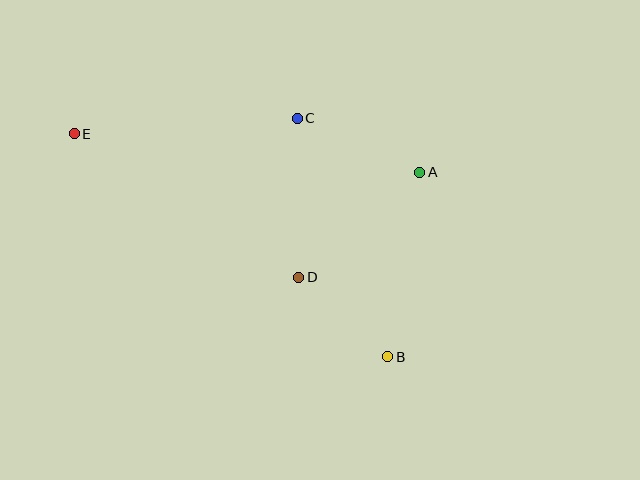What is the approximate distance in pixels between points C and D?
The distance between C and D is approximately 159 pixels.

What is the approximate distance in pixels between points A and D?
The distance between A and D is approximately 160 pixels.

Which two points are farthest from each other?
Points B and E are farthest from each other.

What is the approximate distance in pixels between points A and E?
The distance between A and E is approximately 347 pixels.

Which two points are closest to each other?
Points B and D are closest to each other.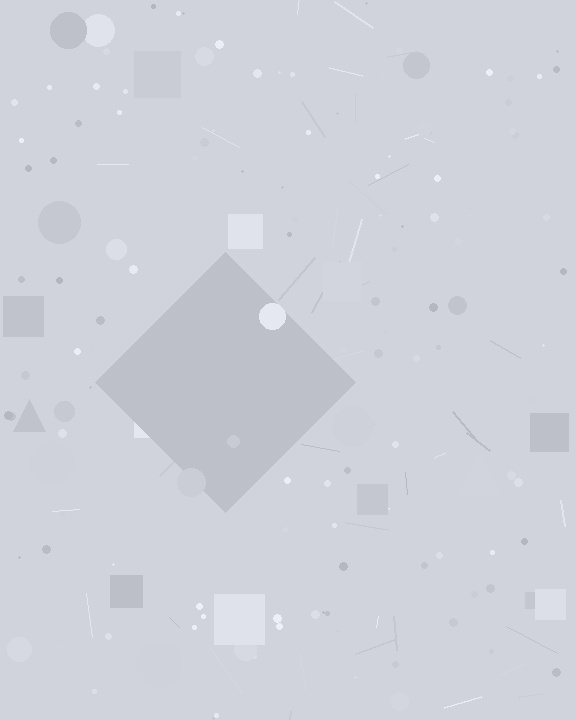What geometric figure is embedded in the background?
A diamond is embedded in the background.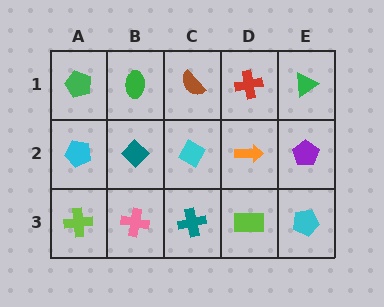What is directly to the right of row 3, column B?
A teal cross.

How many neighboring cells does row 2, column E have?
3.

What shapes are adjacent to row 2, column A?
A green pentagon (row 1, column A), a lime cross (row 3, column A), a teal diamond (row 2, column B).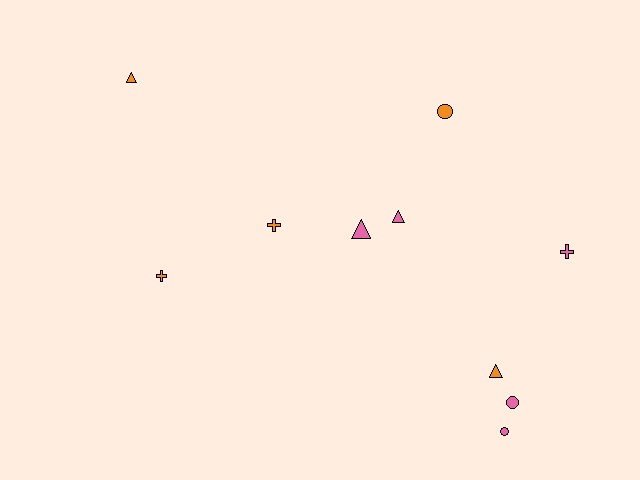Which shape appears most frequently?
Triangle, with 4 objects.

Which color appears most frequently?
Pink, with 5 objects.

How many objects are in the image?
There are 10 objects.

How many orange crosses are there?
There are 2 orange crosses.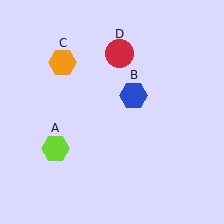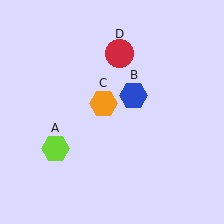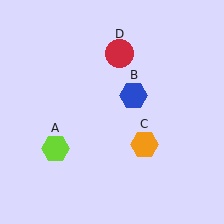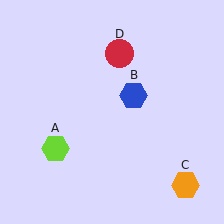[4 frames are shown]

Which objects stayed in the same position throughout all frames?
Lime hexagon (object A) and blue hexagon (object B) and red circle (object D) remained stationary.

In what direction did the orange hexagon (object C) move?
The orange hexagon (object C) moved down and to the right.